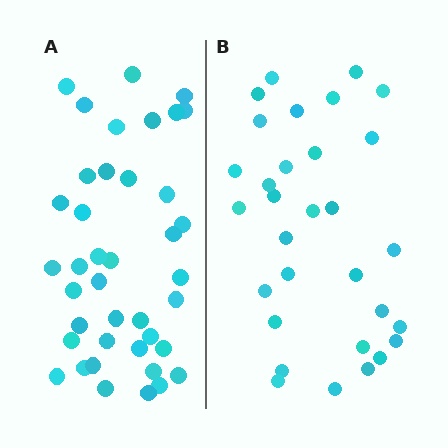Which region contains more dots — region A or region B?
Region A (the left region) has more dots.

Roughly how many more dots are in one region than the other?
Region A has roughly 8 or so more dots than region B.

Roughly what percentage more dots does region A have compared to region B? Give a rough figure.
About 30% more.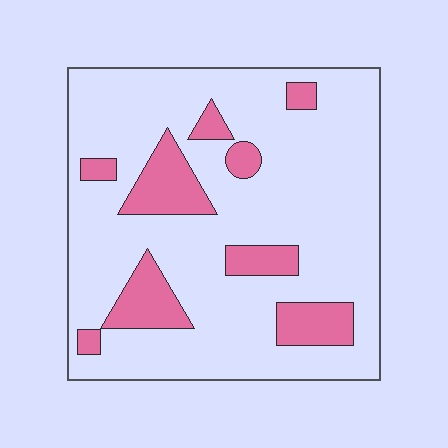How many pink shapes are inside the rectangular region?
9.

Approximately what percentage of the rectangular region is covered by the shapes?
Approximately 20%.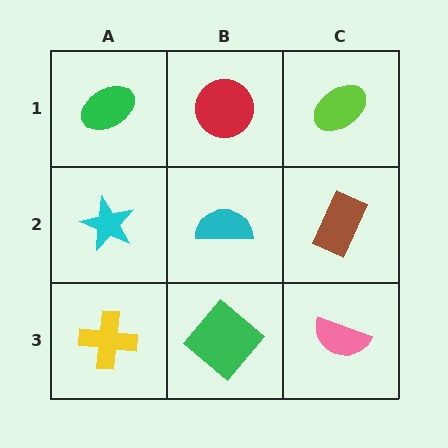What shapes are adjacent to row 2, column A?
A green ellipse (row 1, column A), a yellow cross (row 3, column A), a cyan semicircle (row 2, column B).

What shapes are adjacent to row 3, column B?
A cyan semicircle (row 2, column B), a yellow cross (row 3, column A), a pink semicircle (row 3, column C).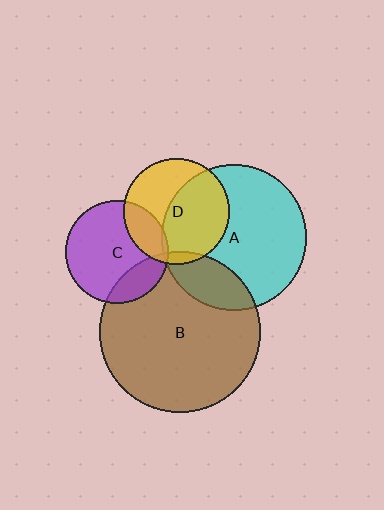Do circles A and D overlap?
Yes.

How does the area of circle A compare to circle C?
Approximately 2.0 times.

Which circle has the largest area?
Circle B (brown).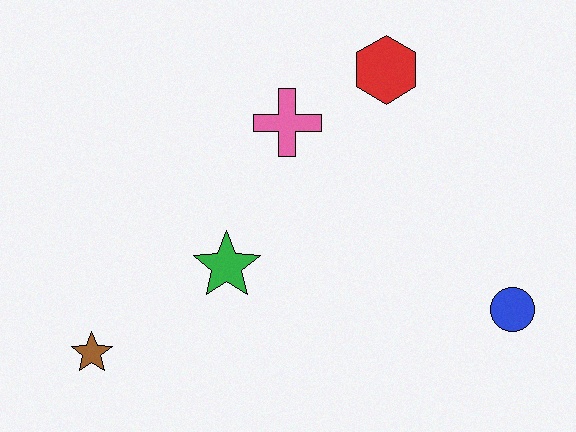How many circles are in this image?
There is 1 circle.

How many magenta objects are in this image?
There are no magenta objects.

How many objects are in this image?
There are 5 objects.